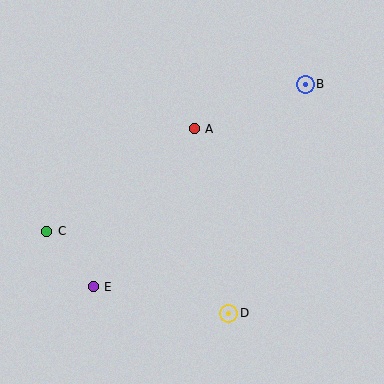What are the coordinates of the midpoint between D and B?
The midpoint between D and B is at (267, 199).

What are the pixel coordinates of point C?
Point C is at (47, 232).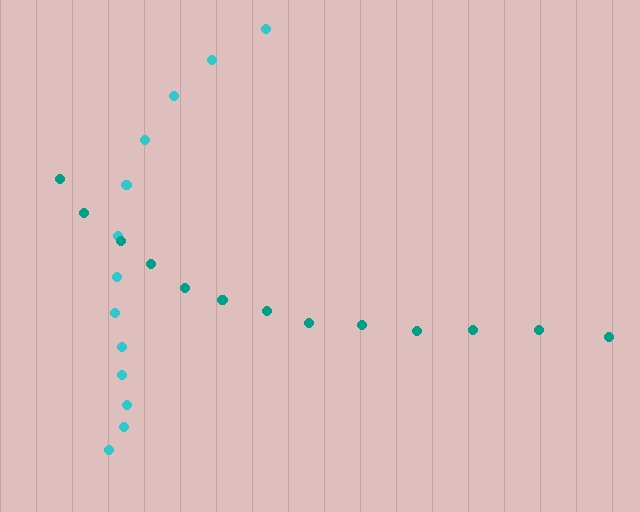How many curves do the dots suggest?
There are 2 distinct paths.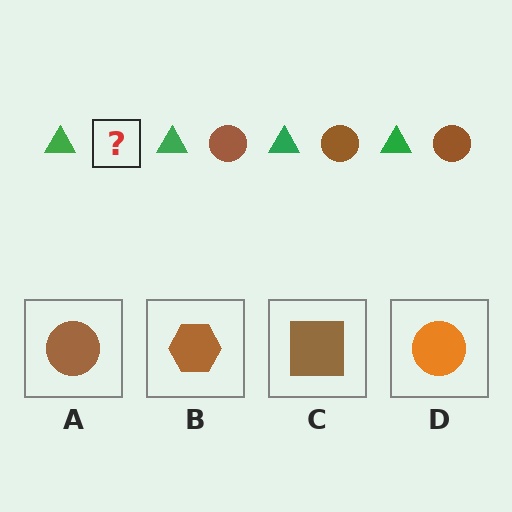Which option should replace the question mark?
Option A.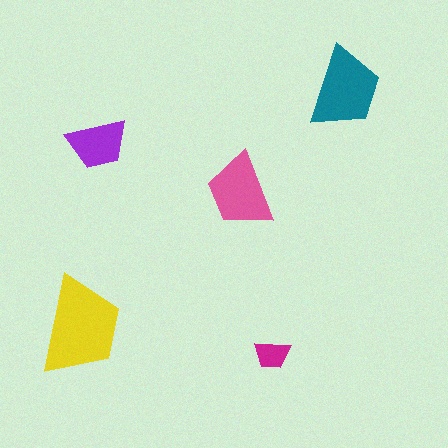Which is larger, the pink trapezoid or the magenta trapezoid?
The pink one.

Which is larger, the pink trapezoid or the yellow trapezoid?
The yellow one.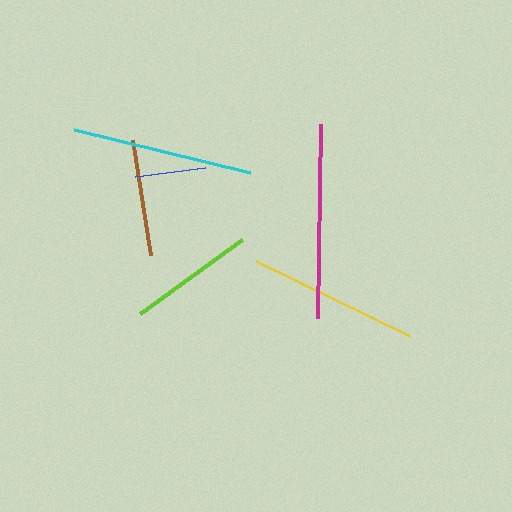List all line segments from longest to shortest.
From longest to shortest: magenta, cyan, yellow, lime, brown, blue.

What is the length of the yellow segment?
The yellow segment is approximately 171 pixels long.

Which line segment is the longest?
The magenta line is the longest at approximately 194 pixels.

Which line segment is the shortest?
The blue line is the shortest at approximately 71 pixels.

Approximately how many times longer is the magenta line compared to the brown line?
The magenta line is approximately 1.7 times the length of the brown line.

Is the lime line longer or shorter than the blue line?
The lime line is longer than the blue line.